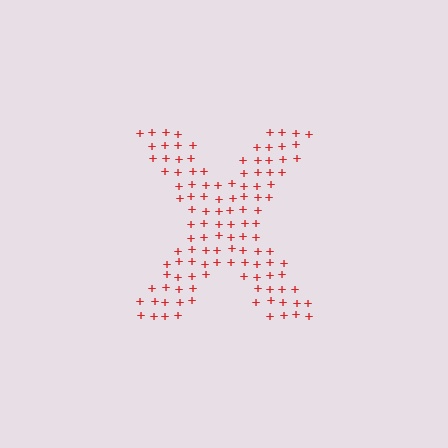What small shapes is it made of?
It is made of small plus signs.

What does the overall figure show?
The overall figure shows the letter X.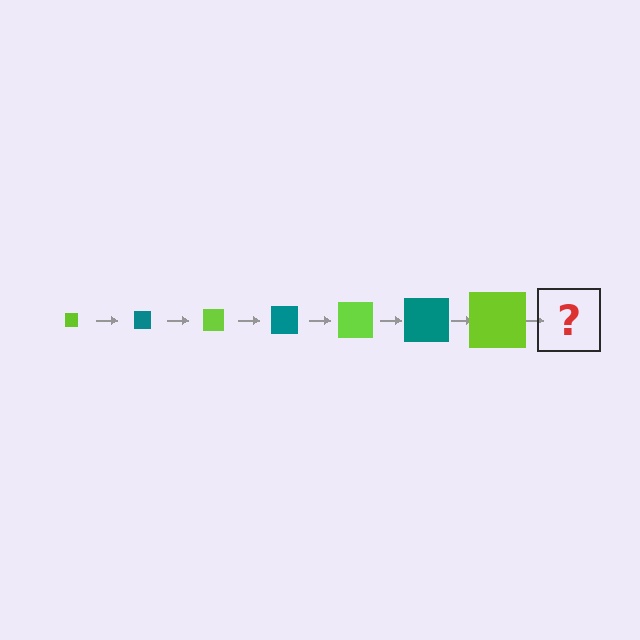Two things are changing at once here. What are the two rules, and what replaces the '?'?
The two rules are that the square grows larger each step and the color cycles through lime and teal. The '?' should be a teal square, larger than the previous one.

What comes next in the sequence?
The next element should be a teal square, larger than the previous one.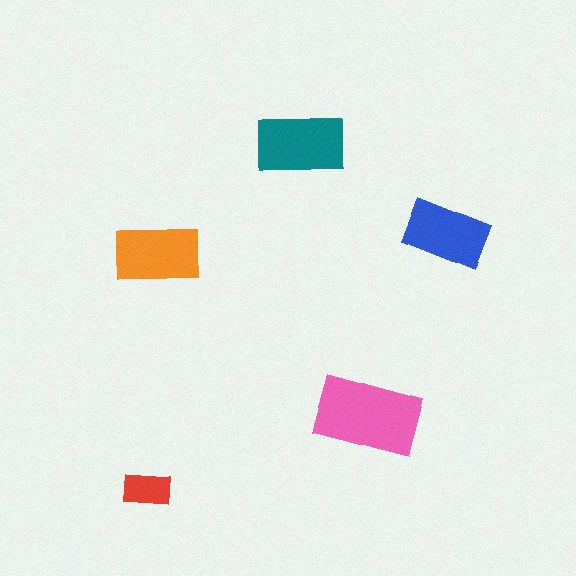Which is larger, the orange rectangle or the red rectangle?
The orange one.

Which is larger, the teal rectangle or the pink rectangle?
The pink one.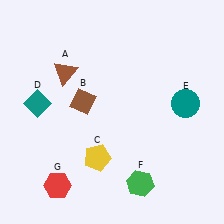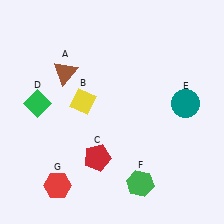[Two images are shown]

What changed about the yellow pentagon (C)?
In Image 1, C is yellow. In Image 2, it changed to red.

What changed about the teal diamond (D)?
In Image 1, D is teal. In Image 2, it changed to green.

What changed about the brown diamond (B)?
In Image 1, B is brown. In Image 2, it changed to yellow.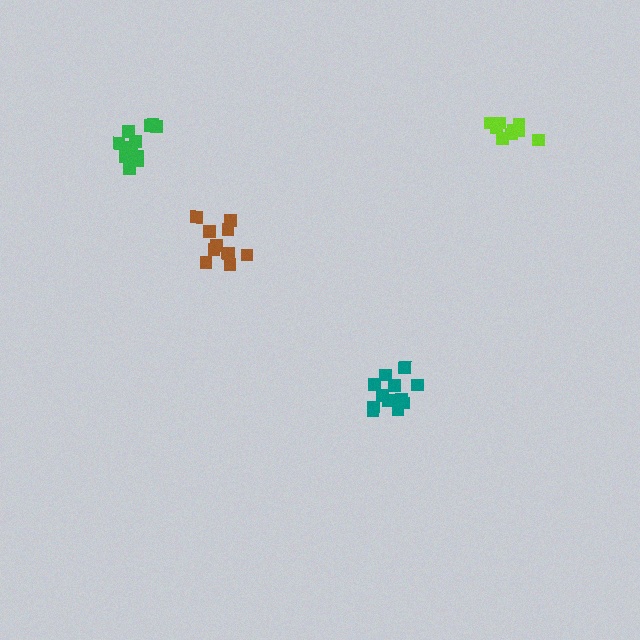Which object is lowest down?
The teal cluster is bottommost.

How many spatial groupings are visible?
There are 4 spatial groupings.